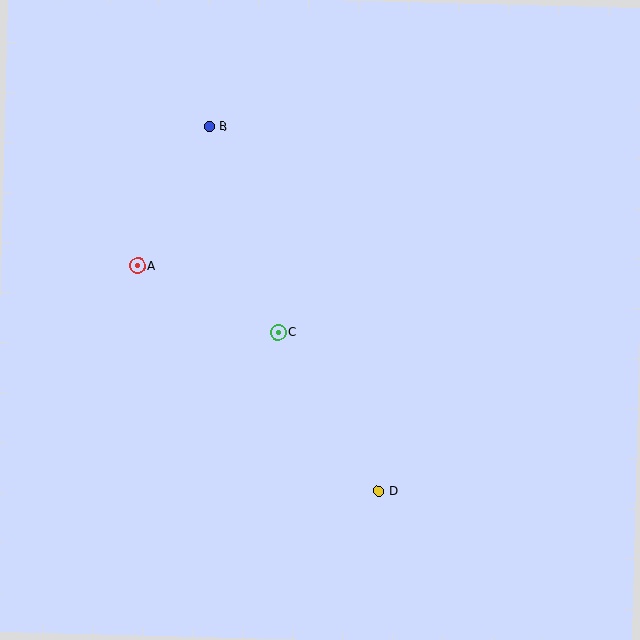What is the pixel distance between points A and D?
The distance between A and D is 329 pixels.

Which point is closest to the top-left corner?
Point B is closest to the top-left corner.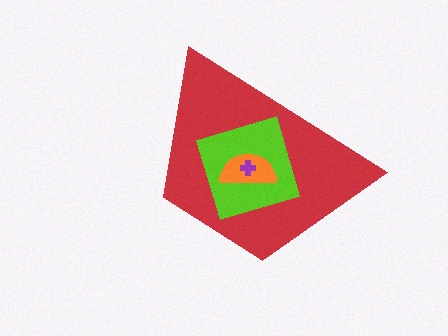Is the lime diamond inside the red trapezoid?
Yes.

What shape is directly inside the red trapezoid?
The lime diamond.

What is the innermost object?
The purple cross.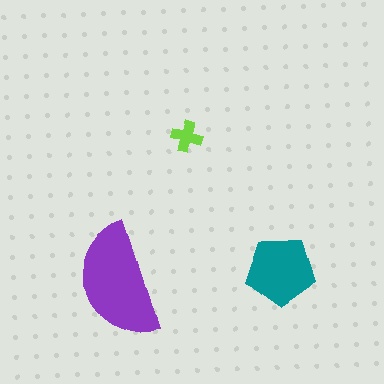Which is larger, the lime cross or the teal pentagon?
The teal pentagon.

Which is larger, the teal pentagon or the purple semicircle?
The purple semicircle.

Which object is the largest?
The purple semicircle.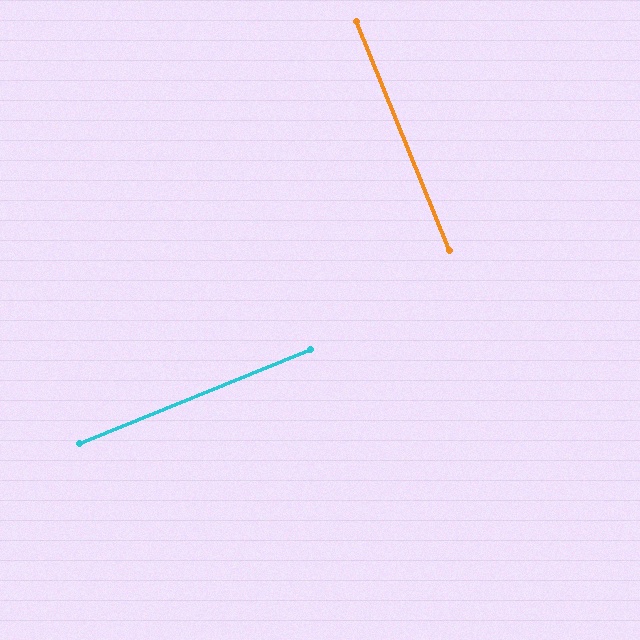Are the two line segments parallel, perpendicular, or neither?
Perpendicular — they meet at approximately 90°.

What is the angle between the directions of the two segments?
Approximately 90 degrees.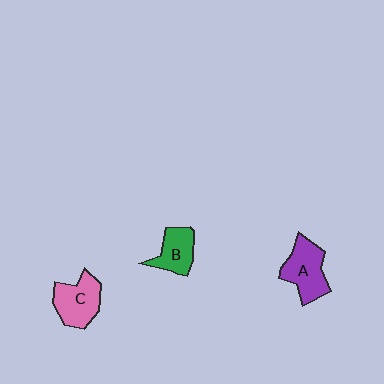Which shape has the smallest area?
Shape B (green).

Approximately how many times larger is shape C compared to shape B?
Approximately 1.3 times.